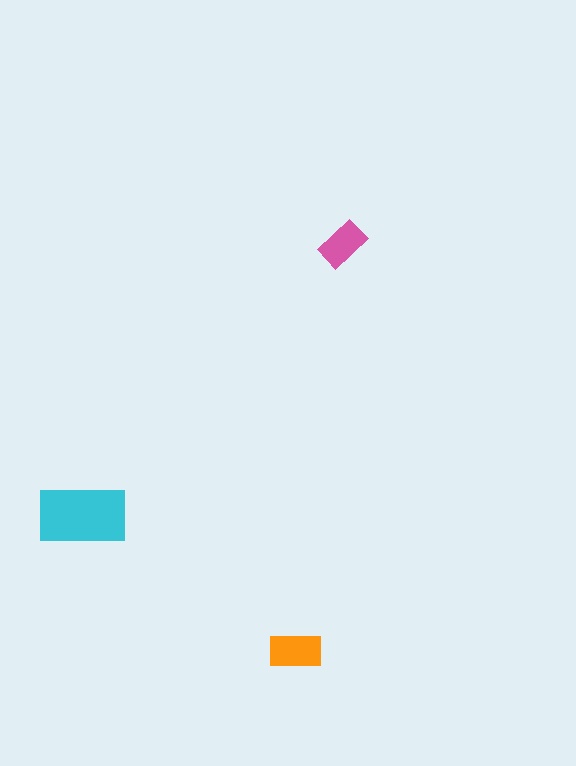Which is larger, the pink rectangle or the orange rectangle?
The orange one.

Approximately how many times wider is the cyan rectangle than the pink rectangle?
About 2 times wider.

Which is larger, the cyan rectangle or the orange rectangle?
The cyan one.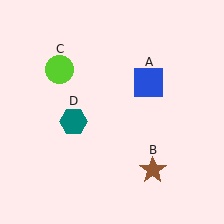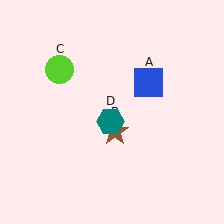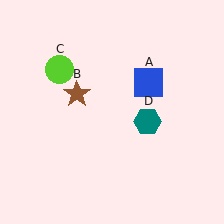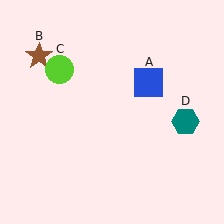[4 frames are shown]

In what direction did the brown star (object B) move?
The brown star (object B) moved up and to the left.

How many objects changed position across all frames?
2 objects changed position: brown star (object B), teal hexagon (object D).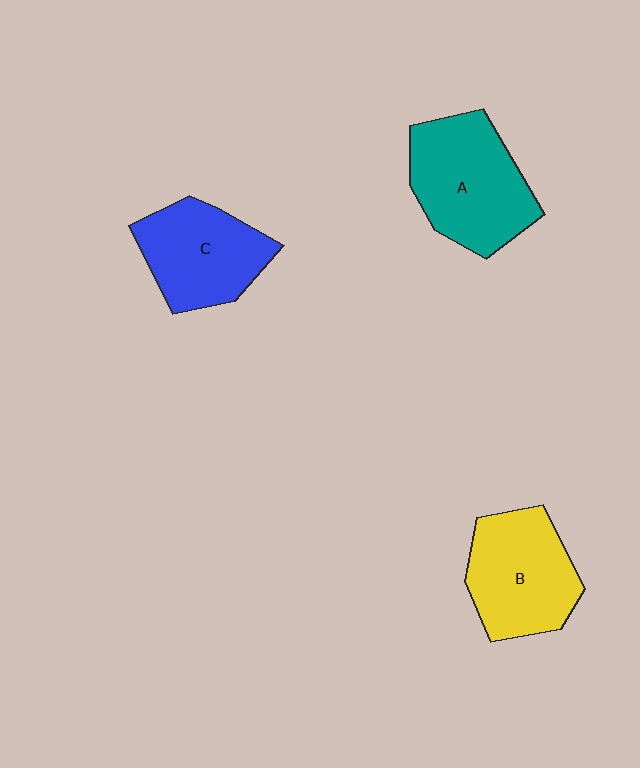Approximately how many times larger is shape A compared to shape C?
Approximately 1.2 times.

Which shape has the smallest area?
Shape C (blue).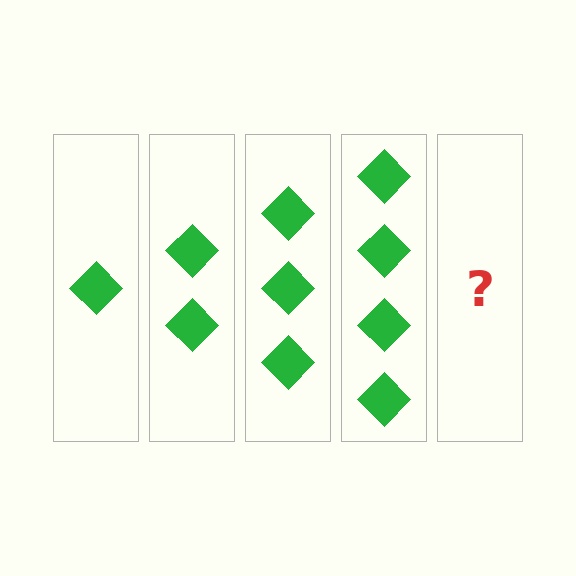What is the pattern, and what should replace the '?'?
The pattern is that each step adds one more diamond. The '?' should be 5 diamonds.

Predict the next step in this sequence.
The next step is 5 diamonds.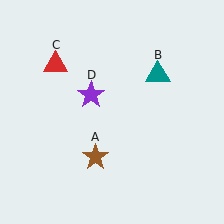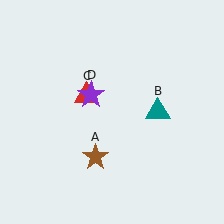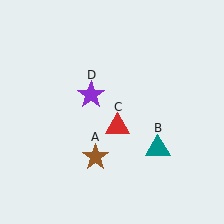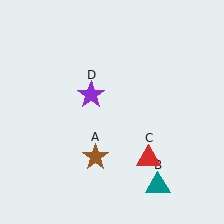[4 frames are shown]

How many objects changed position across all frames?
2 objects changed position: teal triangle (object B), red triangle (object C).